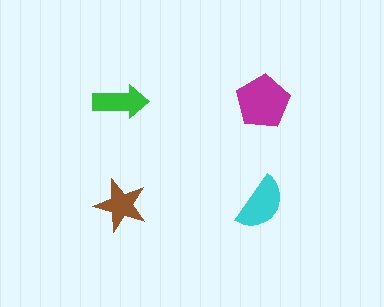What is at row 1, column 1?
A green arrow.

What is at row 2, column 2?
A cyan semicircle.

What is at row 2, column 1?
A brown star.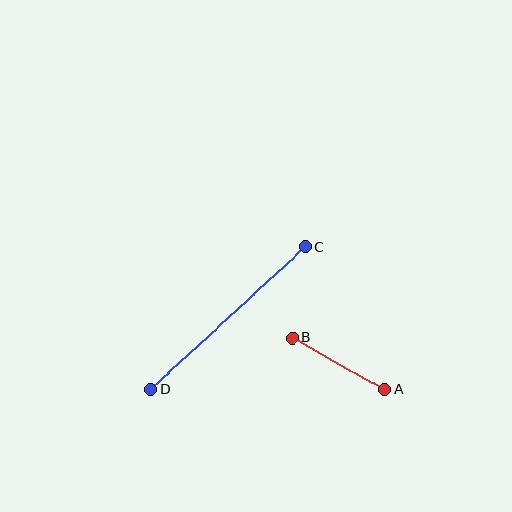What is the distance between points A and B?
The distance is approximately 106 pixels.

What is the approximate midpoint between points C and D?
The midpoint is at approximately (228, 319) pixels.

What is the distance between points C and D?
The distance is approximately 210 pixels.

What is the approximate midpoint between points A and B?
The midpoint is at approximately (339, 364) pixels.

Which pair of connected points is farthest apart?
Points C and D are farthest apart.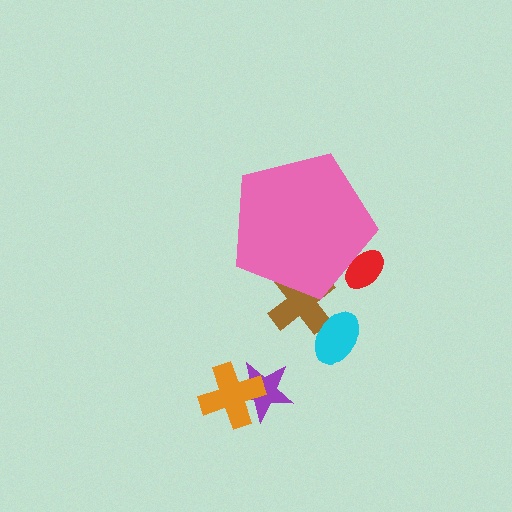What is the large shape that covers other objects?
A pink pentagon.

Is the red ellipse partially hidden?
Yes, the red ellipse is partially hidden behind the pink pentagon.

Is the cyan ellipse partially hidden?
No, the cyan ellipse is fully visible.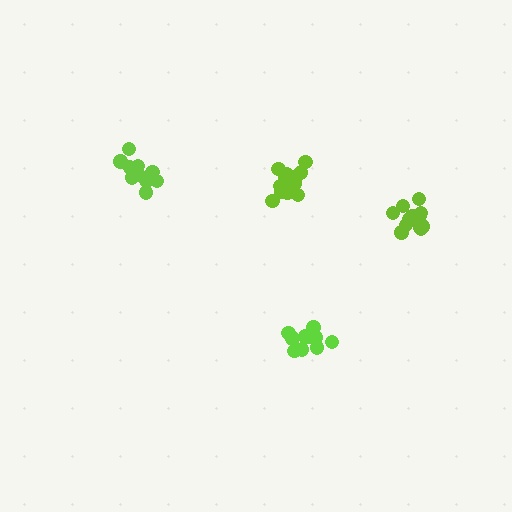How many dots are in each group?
Group 1: 11 dots, Group 2: 13 dots, Group 3: 11 dots, Group 4: 14 dots (49 total).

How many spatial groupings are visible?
There are 4 spatial groupings.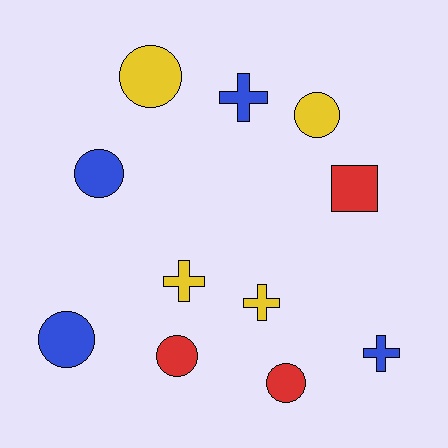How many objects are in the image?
There are 11 objects.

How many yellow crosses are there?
There are 2 yellow crosses.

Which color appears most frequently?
Blue, with 4 objects.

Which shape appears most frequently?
Circle, with 6 objects.